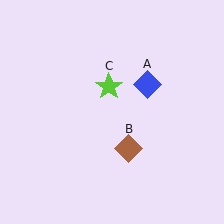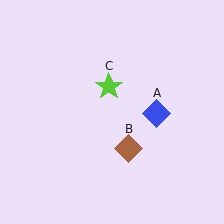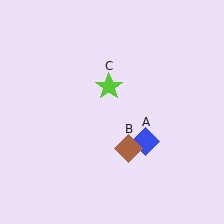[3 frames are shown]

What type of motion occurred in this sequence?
The blue diamond (object A) rotated clockwise around the center of the scene.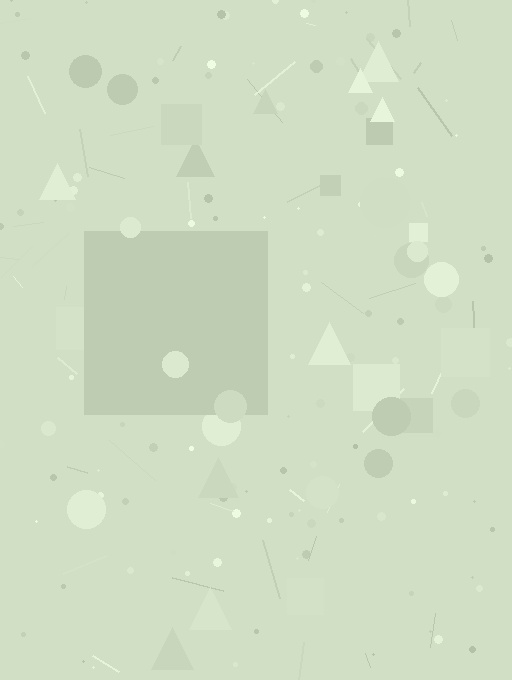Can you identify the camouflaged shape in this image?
The camouflaged shape is a square.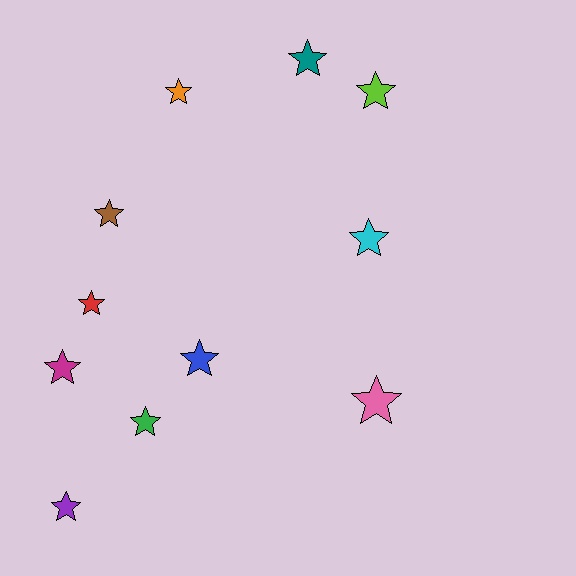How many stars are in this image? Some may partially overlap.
There are 11 stars.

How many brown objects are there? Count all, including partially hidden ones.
There is 1 brown object.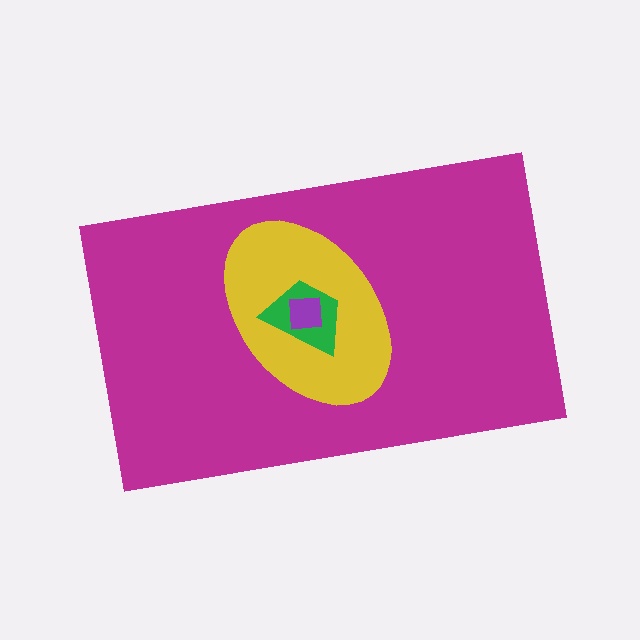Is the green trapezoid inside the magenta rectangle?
Yes.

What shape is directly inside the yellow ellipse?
The green trapezoid.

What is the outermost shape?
The magenta rectangle.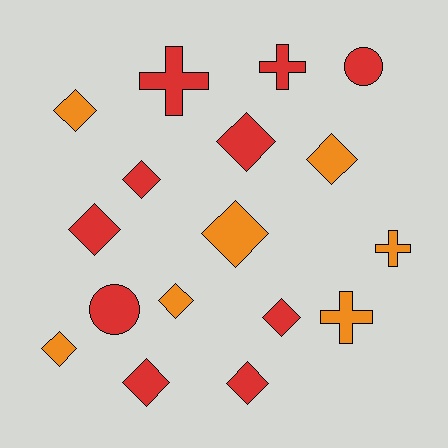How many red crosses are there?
There are 2 red crosses.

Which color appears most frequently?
Red, with 10 objects.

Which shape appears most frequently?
Diamond, with 11 objects.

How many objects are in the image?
There are 17 objects.